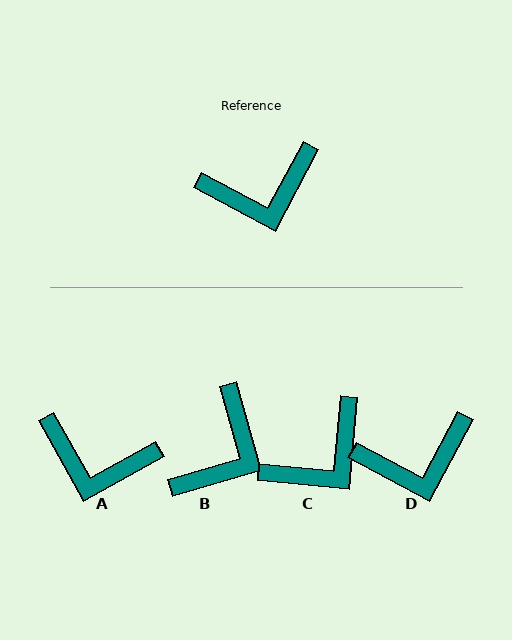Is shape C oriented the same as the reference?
No, it is off by about 23 degrees.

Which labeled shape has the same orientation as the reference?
D.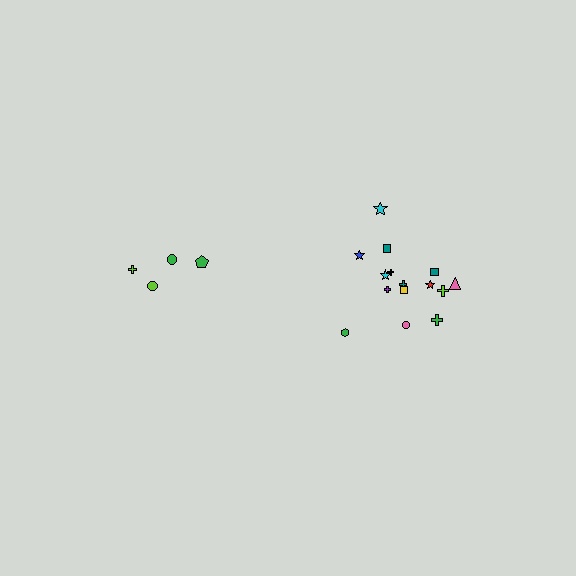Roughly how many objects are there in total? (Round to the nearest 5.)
Roughly 20 objects in total.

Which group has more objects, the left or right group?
The right group.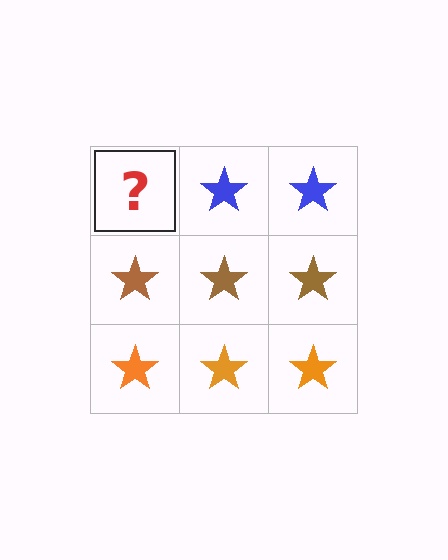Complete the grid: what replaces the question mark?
The question mark should be replaced with a blue star.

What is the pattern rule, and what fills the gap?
The rule is that each row has a consistent color. The gap should be filled with a blue star.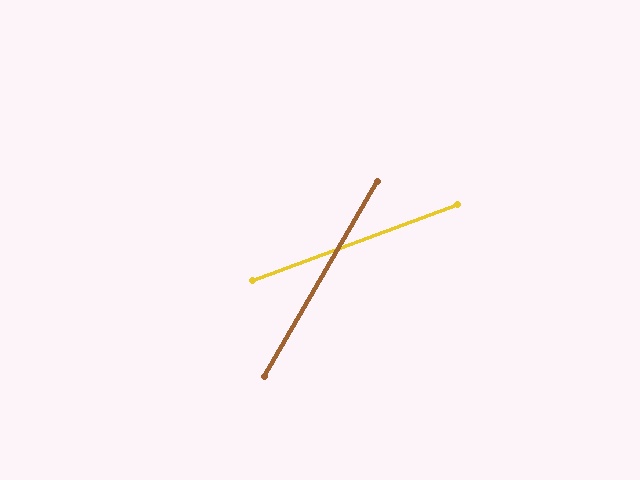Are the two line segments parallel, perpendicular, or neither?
Neither parallel nor perpendicular — they differ by about 39°.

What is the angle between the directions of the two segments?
Approximately 39 degrees.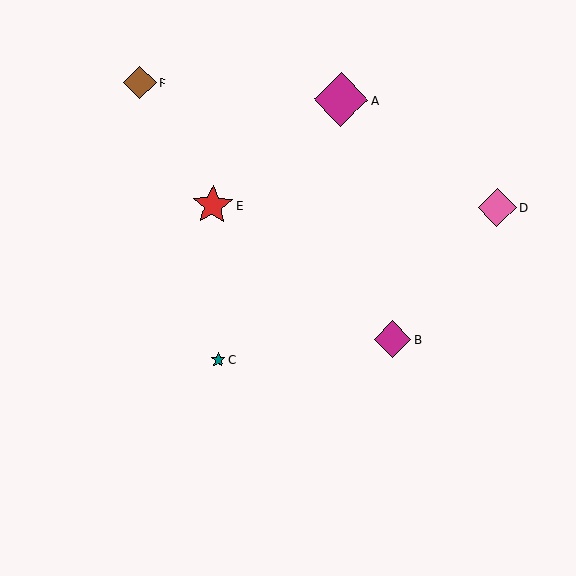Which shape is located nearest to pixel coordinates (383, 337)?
The magenta diamond (labeled B) at (392, 339) is nearest to that location.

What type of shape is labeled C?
Shape C is a teal star.